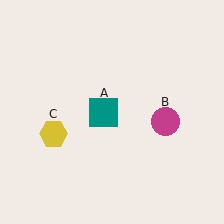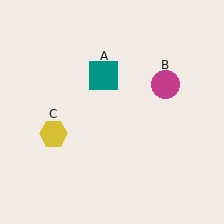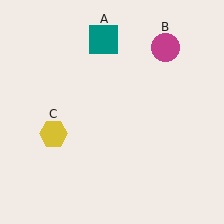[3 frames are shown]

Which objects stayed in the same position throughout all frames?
Yellow hexagon (object C) remained stationary.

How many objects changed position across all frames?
2 objects changed position: teal square (object A), magenta circle (object B).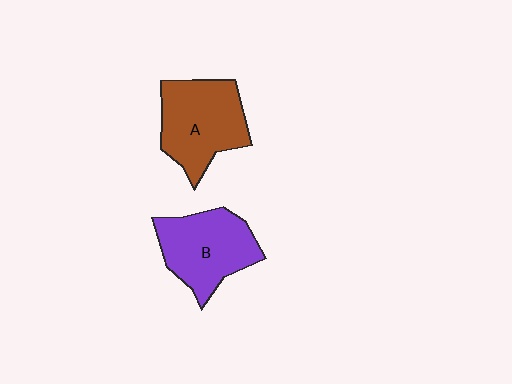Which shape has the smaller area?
Shape B (purple).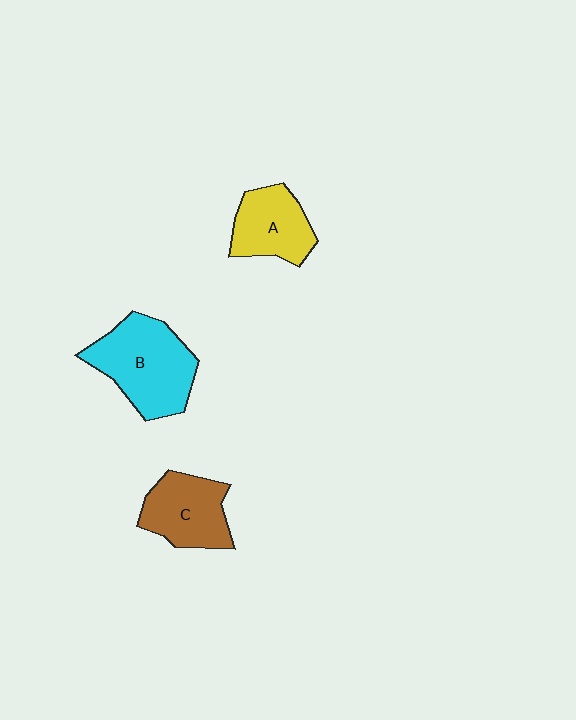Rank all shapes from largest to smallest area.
From largest to smallest: B (cyan), C (brown), A (yellow).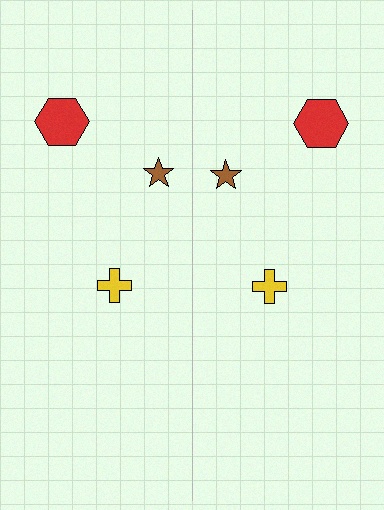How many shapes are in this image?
There are 6 shapes in this image.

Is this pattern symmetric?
Yes, this pattern has bilateral (reflection) symmetry.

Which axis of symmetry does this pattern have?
The pattern has a vertical axis of symmetry running through the center of the image.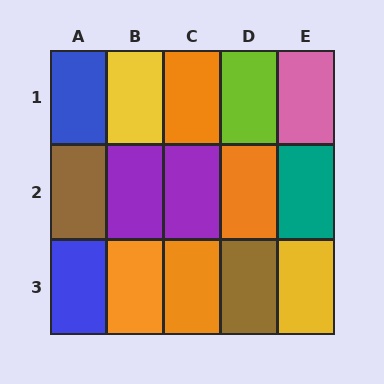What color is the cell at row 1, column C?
Orange.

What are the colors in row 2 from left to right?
Brown, purple, purple, orange, teal.